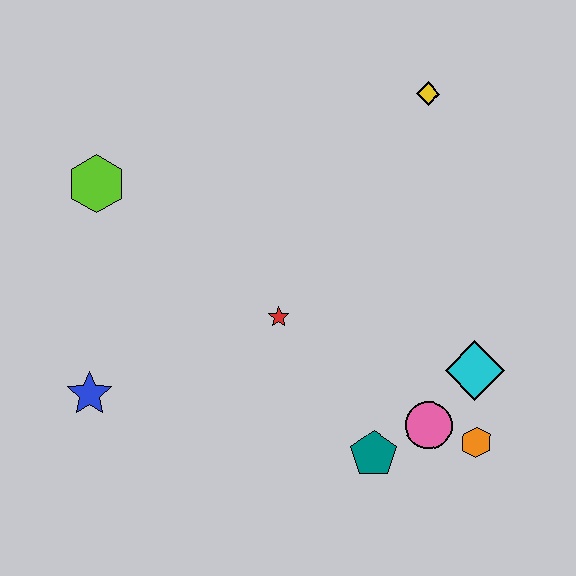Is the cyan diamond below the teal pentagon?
No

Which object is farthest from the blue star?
The yellow diamond is farthest from the blue star.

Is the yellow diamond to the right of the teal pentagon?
Yes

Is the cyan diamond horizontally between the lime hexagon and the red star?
No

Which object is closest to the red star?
The teal pentagon is closest to the red star.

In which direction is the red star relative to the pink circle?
The red star is to the left of the pink circle.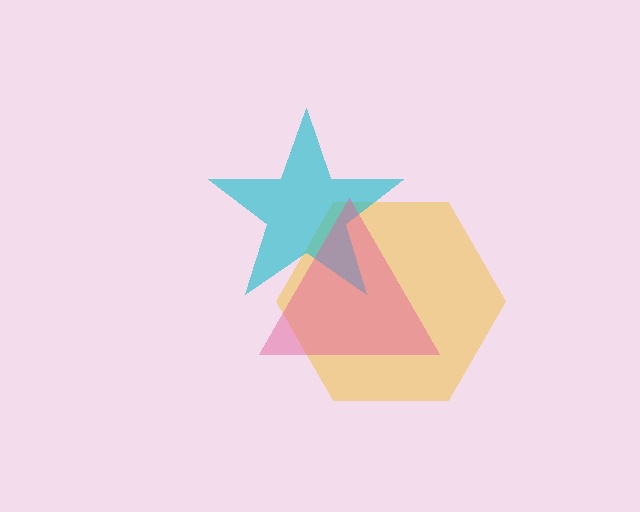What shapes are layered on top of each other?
The layered shapes are: a yellow hexagon, a cyan star, a pink triangle.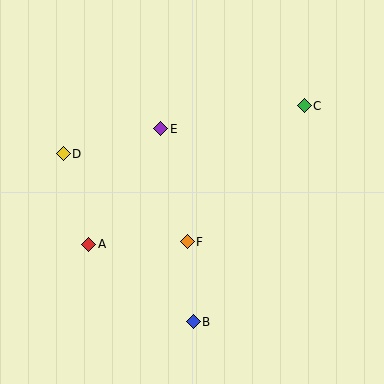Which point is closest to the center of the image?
Point F at (187, 242) is closest to the center.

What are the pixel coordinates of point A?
Point A is at (89, 244).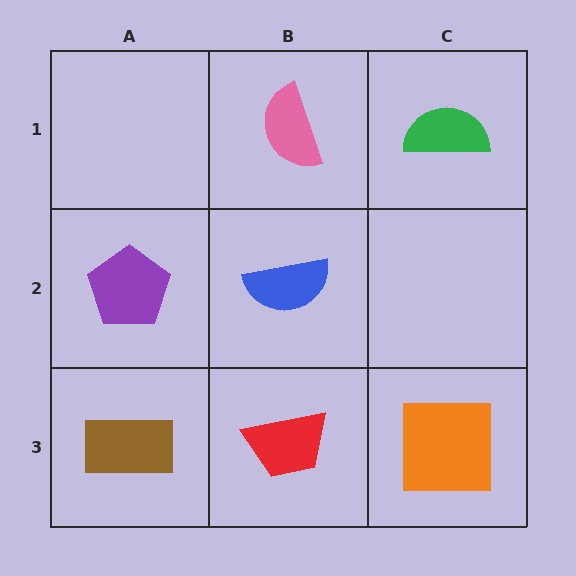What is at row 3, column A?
A brown rectangle.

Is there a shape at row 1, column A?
No, that cell is empty.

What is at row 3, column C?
An orange square.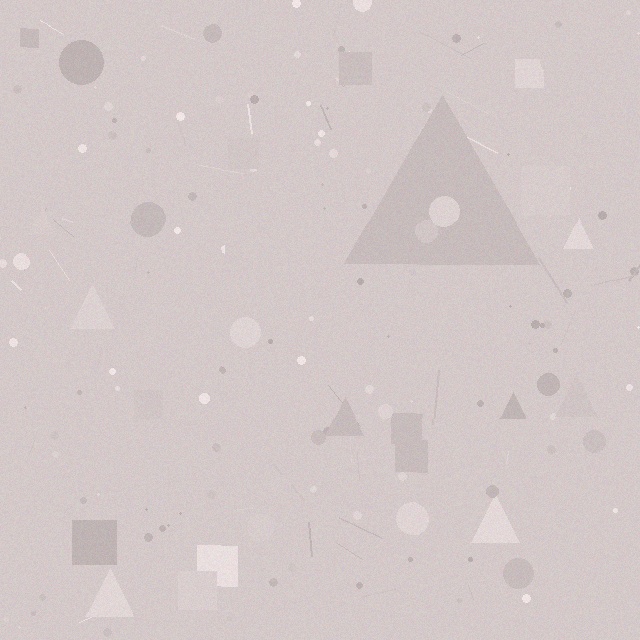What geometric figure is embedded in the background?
A triangle is embedded in the background.